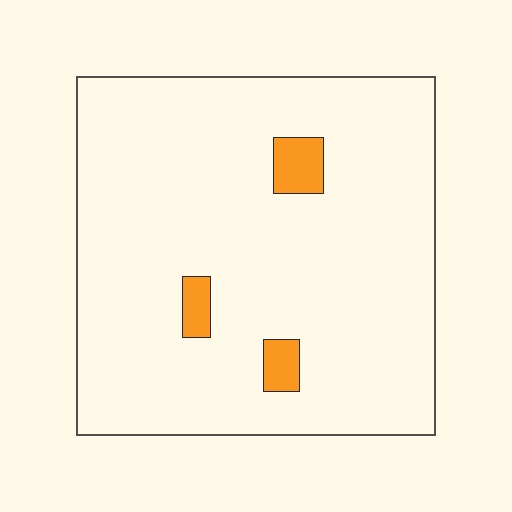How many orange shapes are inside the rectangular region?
3.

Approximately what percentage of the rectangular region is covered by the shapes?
Approximately 5%.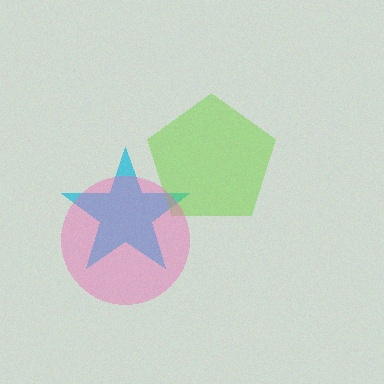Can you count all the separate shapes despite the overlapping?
Yes, there are 3 separate shapes.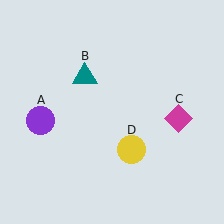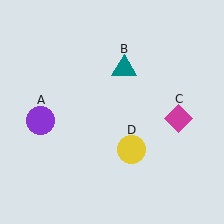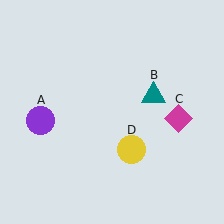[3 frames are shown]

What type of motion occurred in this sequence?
The teal triangle (object B) rotated clockwise around the center of the scene.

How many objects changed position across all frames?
1 object changed position: teal triangle (object B).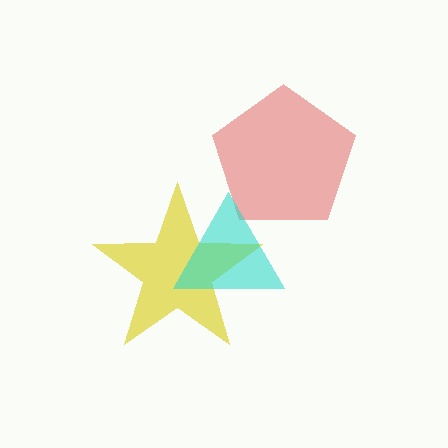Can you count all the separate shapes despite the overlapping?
Yes, there are 3 separate shapes.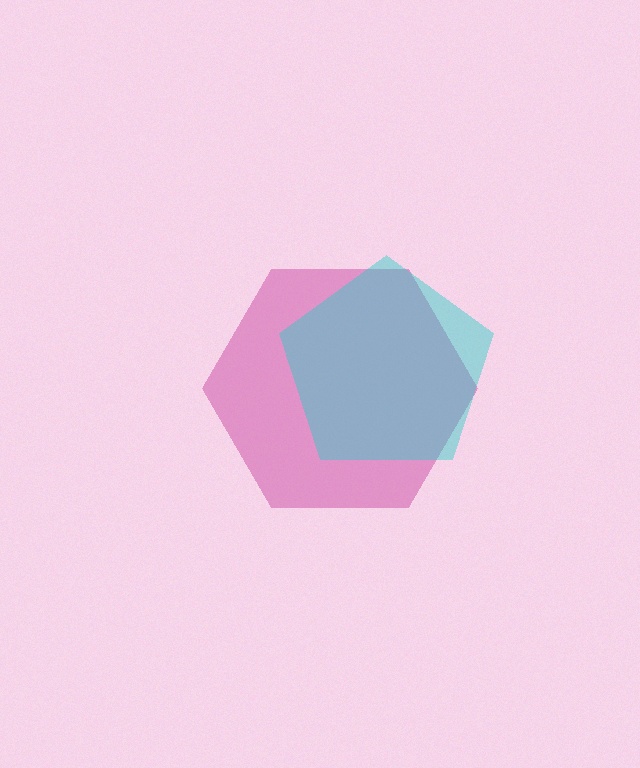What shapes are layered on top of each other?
The layered shapes are: a magenta hexagon, a cyan pentagon.